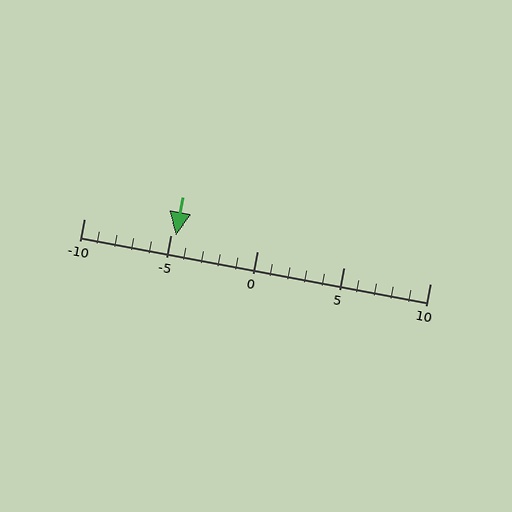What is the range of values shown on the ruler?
The ruler shows values from -10 to 10.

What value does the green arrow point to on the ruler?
The green arrow points to approximately -5.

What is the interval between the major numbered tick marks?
The major tick marks are spaced 5 units apart.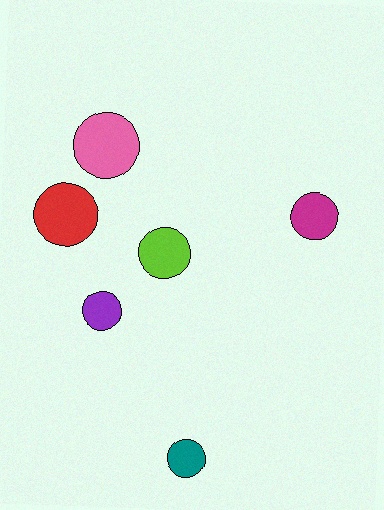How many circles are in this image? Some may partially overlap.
There are 6 circles.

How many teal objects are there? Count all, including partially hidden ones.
There is 1 teal object.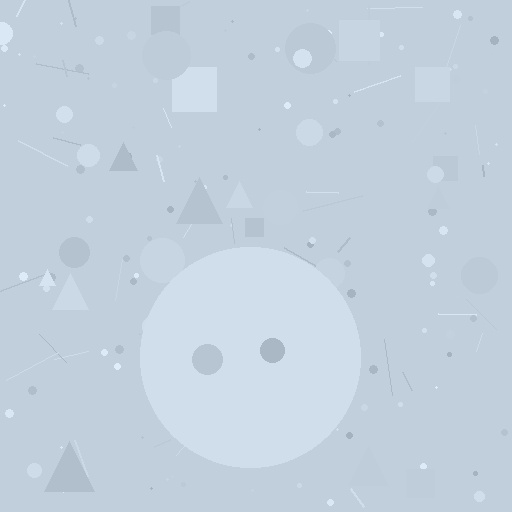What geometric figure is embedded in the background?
A circle is embedded in the background.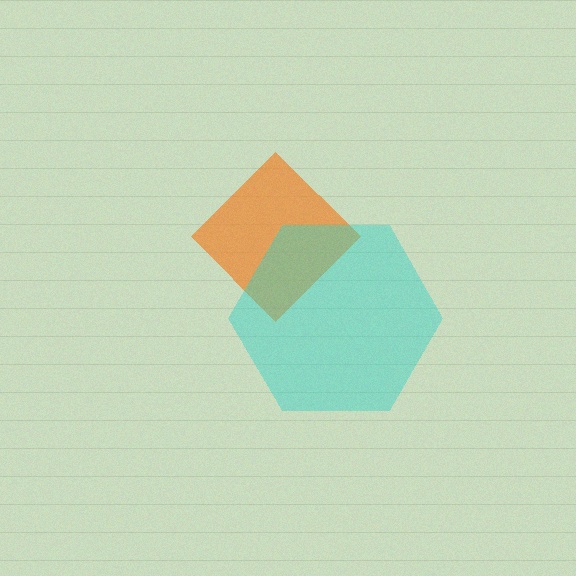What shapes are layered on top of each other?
The layered shapes are: an orange diamond, a cyan hexagon.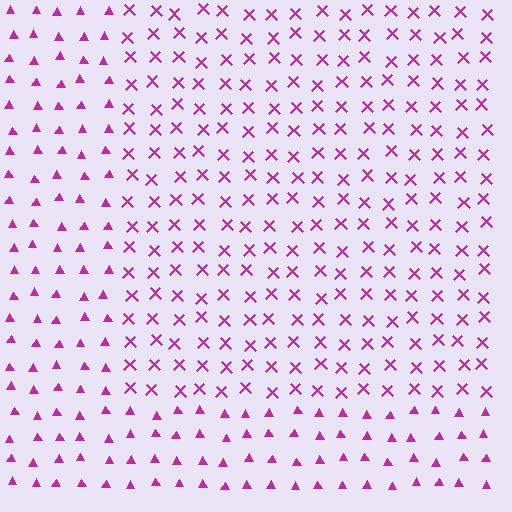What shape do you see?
I see a rectangle.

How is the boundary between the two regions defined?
The boundary is defined by a change in element shape: X marks inside vs. triangles outside. All elements share the same color and spacing.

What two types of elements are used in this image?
The image uses X marks inside the rectangle region and triangles outside it.